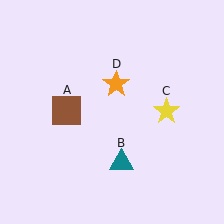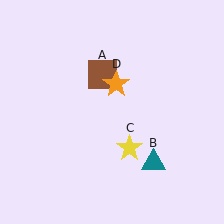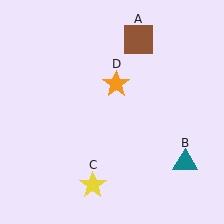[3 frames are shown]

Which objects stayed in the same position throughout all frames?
Orange star (object D) remained stationary.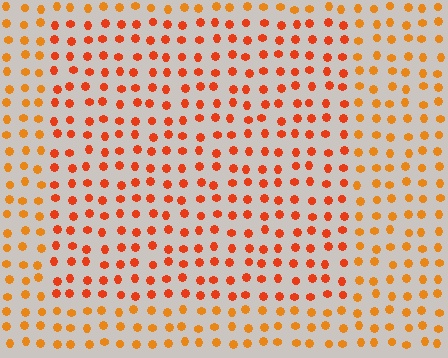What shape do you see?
I see a rectangle.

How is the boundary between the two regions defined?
The boundary is defined purely by a slight shift in hue (about 22 degrees). Spacing, size, and orientation are identical on both sides.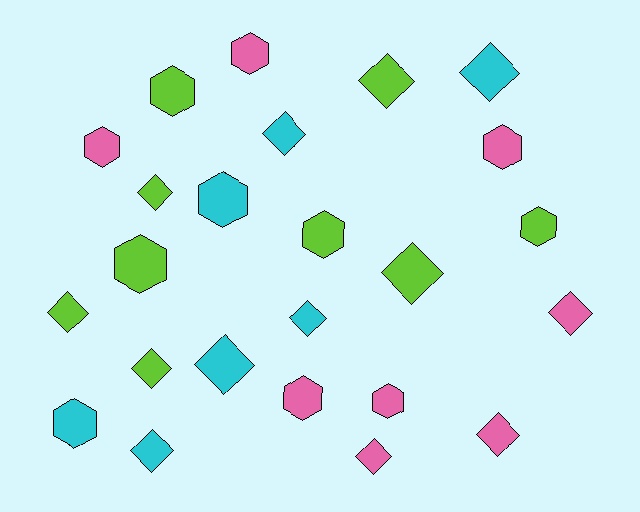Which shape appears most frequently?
Diamond, with 13 objects.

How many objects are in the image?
There are 24 objects.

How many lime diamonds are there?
There are 5 lime diamonds.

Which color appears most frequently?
Lime, with 9 objects.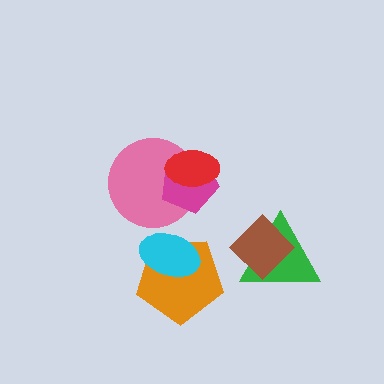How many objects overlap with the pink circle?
2 objects overlap with the pink circle.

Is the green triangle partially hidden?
Yes, it is partially covered by another shape.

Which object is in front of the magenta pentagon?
The red ellipse is in front of the magenta pentagon.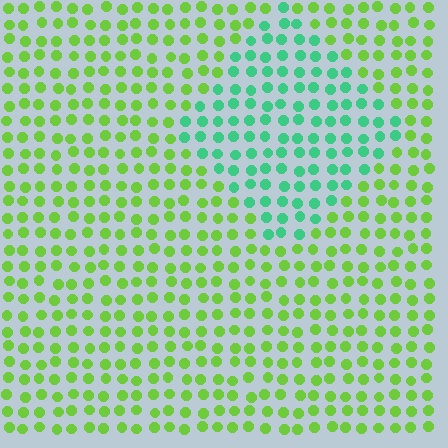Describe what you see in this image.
The image is filled with small lime elements in a uniform arrangement. A diamond-shaped region is visible where the elements are tinted to a slightly different hue, forming a subtle color boundary.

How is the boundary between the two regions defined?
The boundary is defined purely by a slight shift in hue (about 51 degrees). Spacing, size, and orientation are identical on both sides.